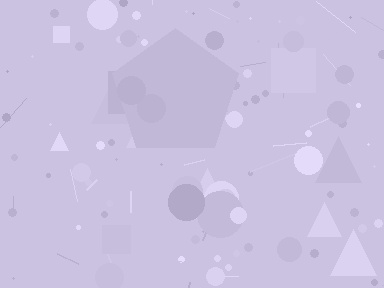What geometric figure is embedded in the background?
A pentagon is embedded in the background.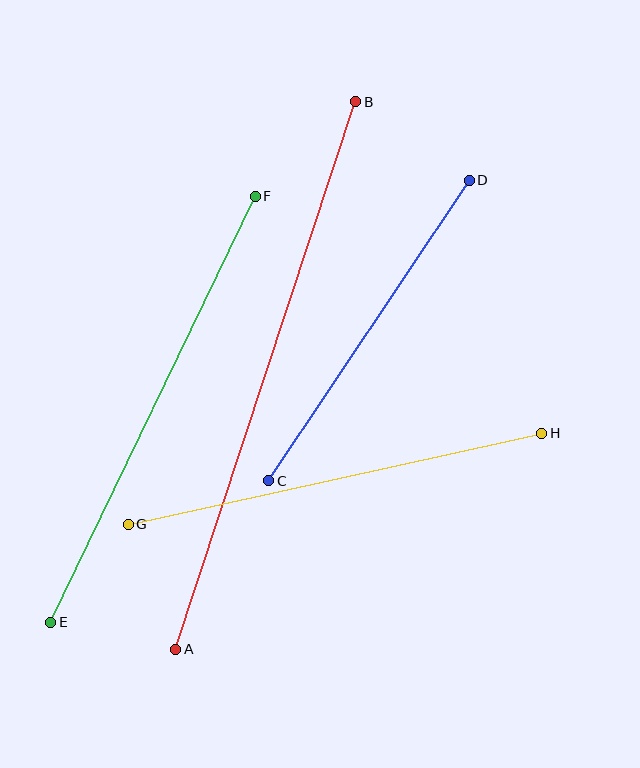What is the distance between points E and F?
The distance is approximately 472 pixels.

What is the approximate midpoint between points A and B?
The midpoint is at approximately (265, 375) pixels.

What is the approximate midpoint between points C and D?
The midpoint is at approximately (369, 330) pixels.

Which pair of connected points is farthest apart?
Points A and B are farthest apart.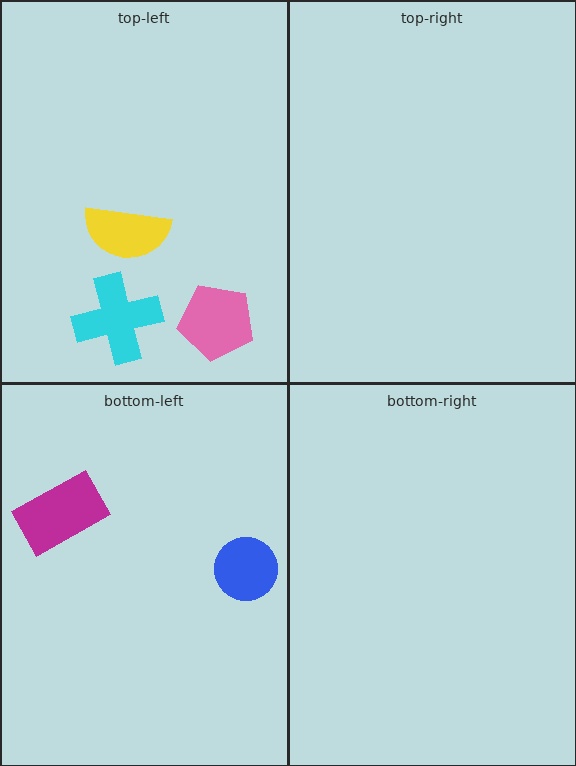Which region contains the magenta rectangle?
The bottom-left region.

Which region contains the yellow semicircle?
The top-left region.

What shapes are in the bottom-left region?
The blue circle, the magenta rectangle.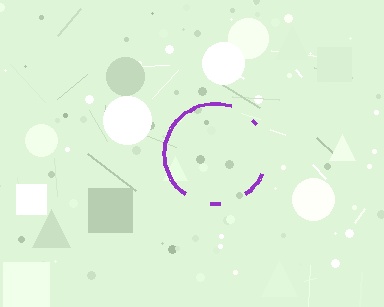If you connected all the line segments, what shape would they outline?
They would outline a circle.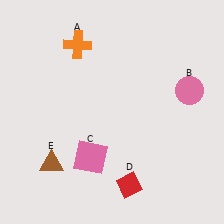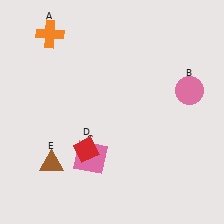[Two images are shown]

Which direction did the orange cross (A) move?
The orange cross (A) moved left.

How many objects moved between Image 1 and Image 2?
2 objects moved between the two images.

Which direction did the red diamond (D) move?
The red diamond (D) moved left.